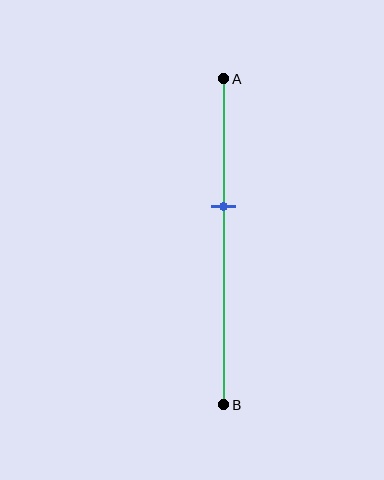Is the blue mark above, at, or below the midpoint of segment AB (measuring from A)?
The blue mark is above the midpoint of segment AB.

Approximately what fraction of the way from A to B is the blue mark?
The blue mark is approximately 40% of the way from A to B.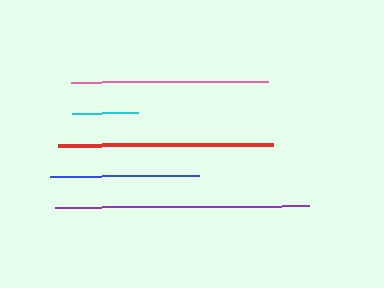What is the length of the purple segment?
The purple segment is approximately 254 pixels long.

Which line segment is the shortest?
The cyan line is the shortest at approximately 66 pixels.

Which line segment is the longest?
The purple line is the longest at approximately 254 pixels.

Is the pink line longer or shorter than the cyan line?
The pink line is longer than the cyan line.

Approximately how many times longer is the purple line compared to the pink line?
The purple line is approximately 1.3 times the length of the pink line.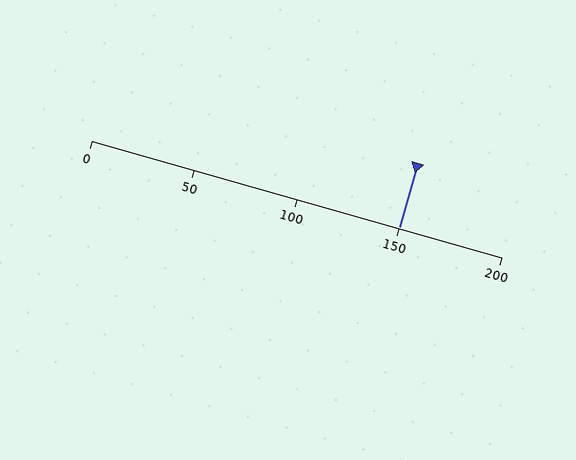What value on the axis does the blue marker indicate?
The marker indicates approximately 150.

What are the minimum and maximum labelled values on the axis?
The axis runs from 0 to 200.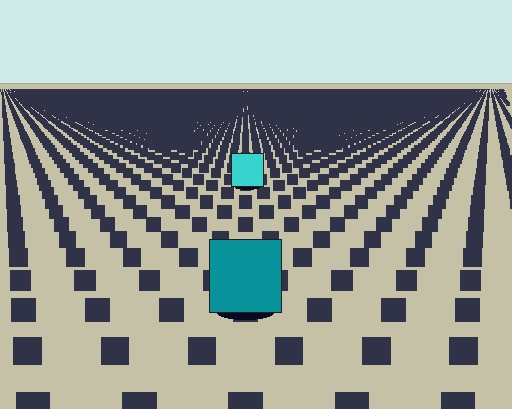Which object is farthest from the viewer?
The cyan square is farthest from the viewer. It appears smaller and the ground texture around it is denser.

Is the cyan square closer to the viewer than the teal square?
No. The teal square is closer — you can tell from the texture gradient: the ground texture is coarser near it.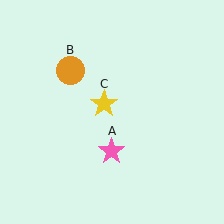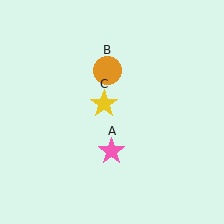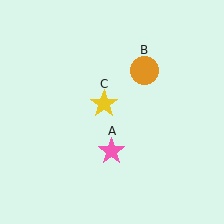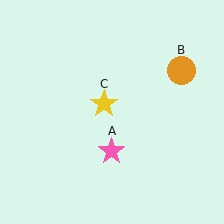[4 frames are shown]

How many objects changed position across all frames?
1 object changed position: orange circle (object B).